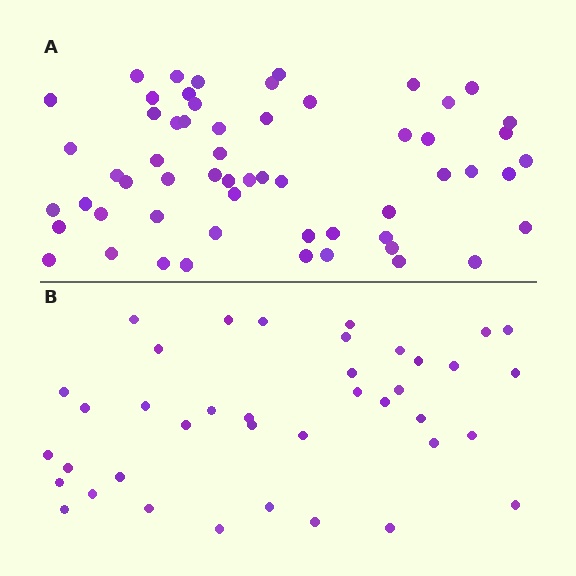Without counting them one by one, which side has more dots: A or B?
Region A (the top region) has more dots.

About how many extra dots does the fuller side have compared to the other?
Region A has approximately 20 more dots than region B.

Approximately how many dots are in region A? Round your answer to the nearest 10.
About 60 dots. (The exact count is 58, which rounds to 60.)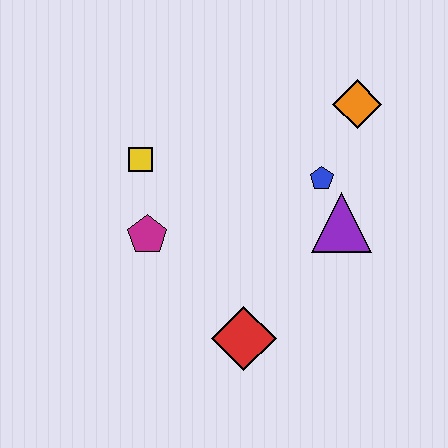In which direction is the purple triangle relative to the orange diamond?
The purple triangle is below the orange diamond.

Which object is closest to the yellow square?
The magenta pentagon is closest to the yellow square.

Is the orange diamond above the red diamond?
Yes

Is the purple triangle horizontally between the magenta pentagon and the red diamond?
No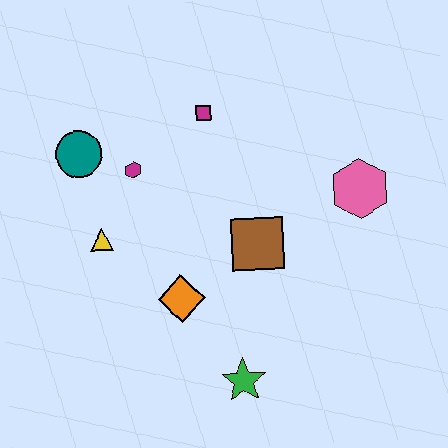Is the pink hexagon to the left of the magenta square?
No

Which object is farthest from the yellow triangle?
The pink hexagon is farthest from the yellow triangle.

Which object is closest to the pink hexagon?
The brown square is closest to the pink hexagon.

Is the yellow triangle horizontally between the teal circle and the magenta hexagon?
Yes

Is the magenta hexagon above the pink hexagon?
Yes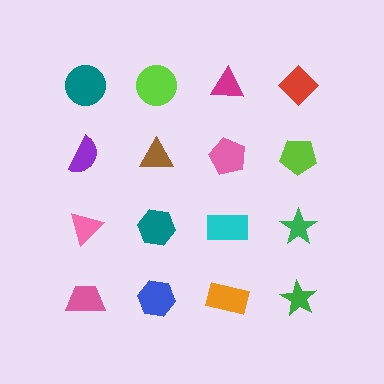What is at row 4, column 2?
A blue hexagon.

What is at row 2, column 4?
A lime pentagon.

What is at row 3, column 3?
A cyan rectangle.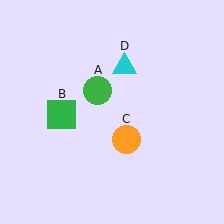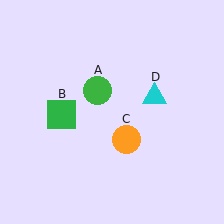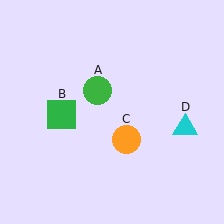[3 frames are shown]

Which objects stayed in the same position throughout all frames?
Green circle (object A) and green square (object B) and orange circle (object C) remained stationary.